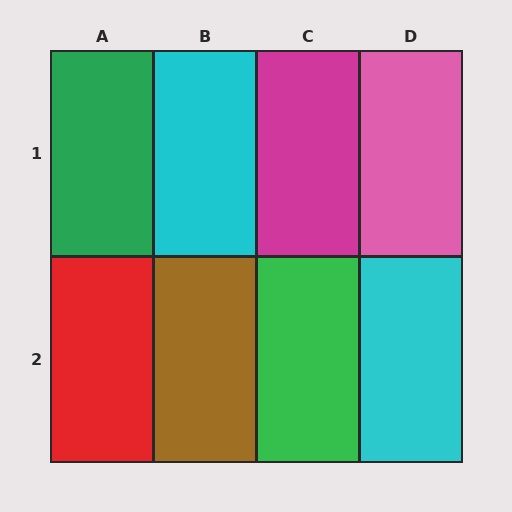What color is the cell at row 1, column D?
Pink.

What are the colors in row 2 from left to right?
Red, brown, green, cyan.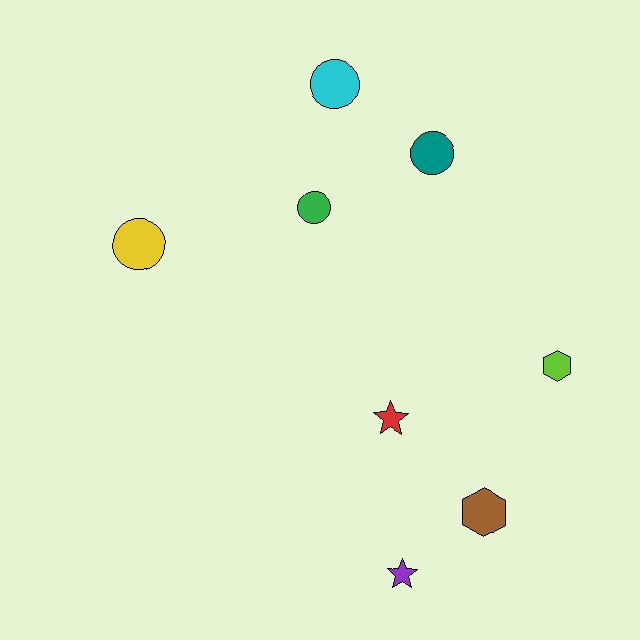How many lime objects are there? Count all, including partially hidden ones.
There is 1 lime object.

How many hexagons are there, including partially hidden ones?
There are 2 hexagons.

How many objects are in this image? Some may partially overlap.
There are 8 objects.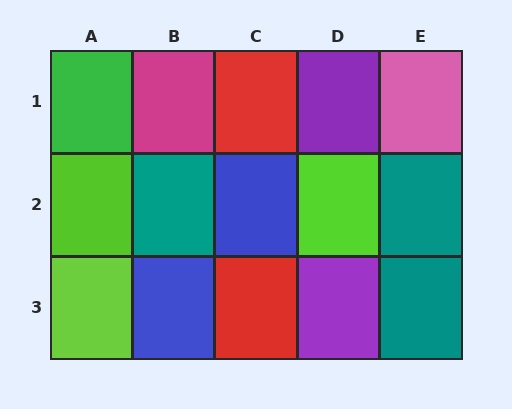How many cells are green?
1 cell is green.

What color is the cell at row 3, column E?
Teal.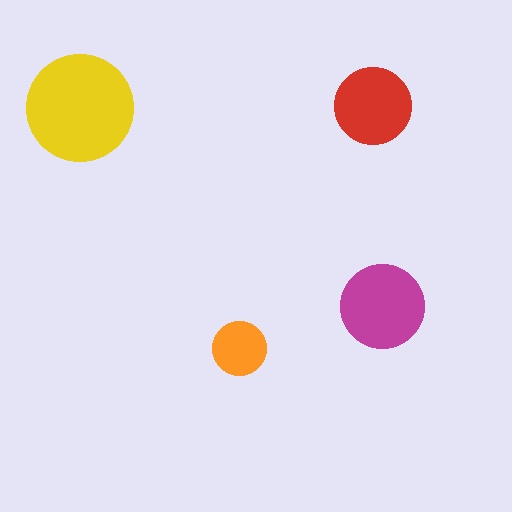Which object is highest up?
The red circle is topmost.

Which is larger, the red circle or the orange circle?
The red one.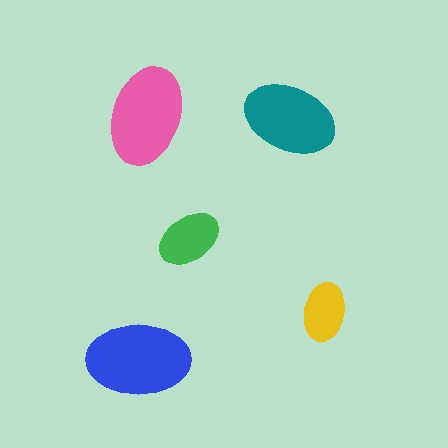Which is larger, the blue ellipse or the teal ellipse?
The blue one.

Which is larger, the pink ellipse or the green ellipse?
The pink one.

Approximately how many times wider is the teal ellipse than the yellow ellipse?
About 1.5 times wider.